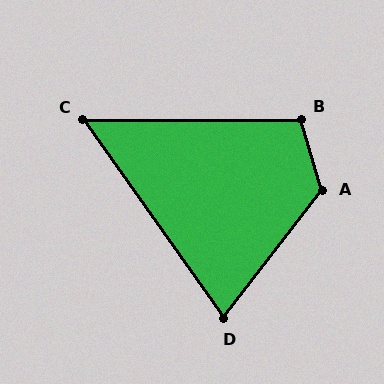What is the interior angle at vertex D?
Approximately 73 degrees (acute).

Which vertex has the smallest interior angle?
C, at approximately 55 degrees.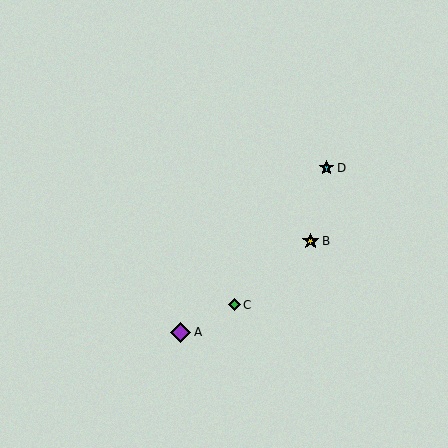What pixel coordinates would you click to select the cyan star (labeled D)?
Click at (327, 168) to select the cyan star D.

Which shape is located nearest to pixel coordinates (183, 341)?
The purple diamond (labeled A) at (180, 332) is nearest to that location.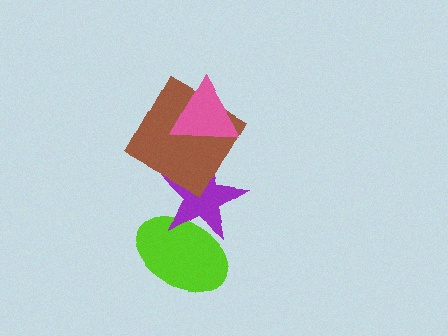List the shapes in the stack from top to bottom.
From top to bottom: the pink triangle, the brown square, the purple star, the lime ellipse.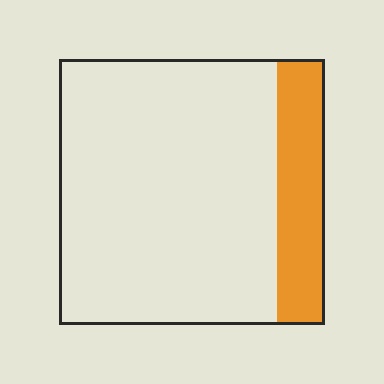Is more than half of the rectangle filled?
No.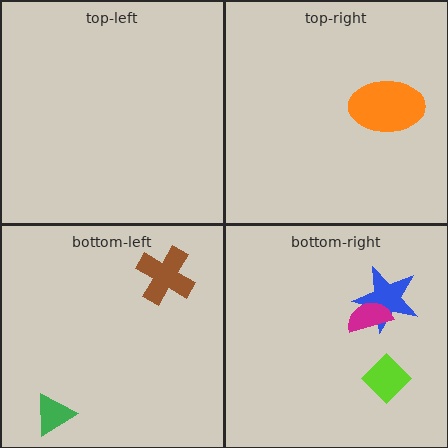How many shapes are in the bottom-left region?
2.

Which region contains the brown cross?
The bottom-left region.